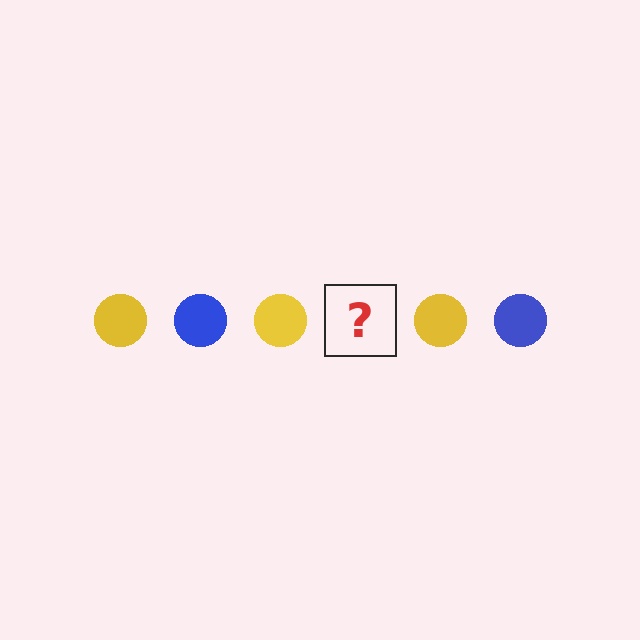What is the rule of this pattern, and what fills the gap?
The rule is that the pattern cycles through yellow, blue circles. The gap should be filled with a blue circle.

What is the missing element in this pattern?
The missing element is a blue circle.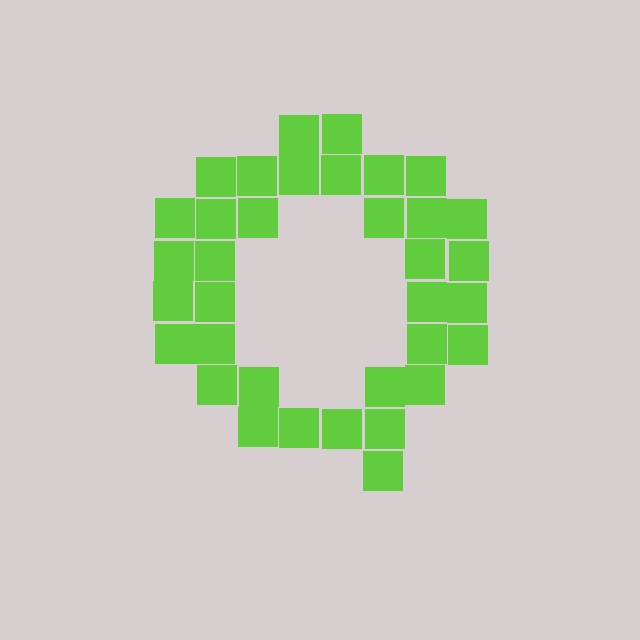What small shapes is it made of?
It is made of small squares.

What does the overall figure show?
The overall figure shows the letter Q.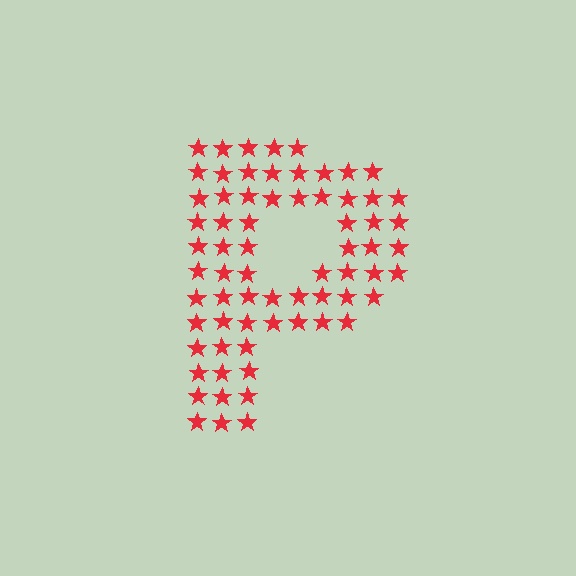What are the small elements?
The small elements are stars.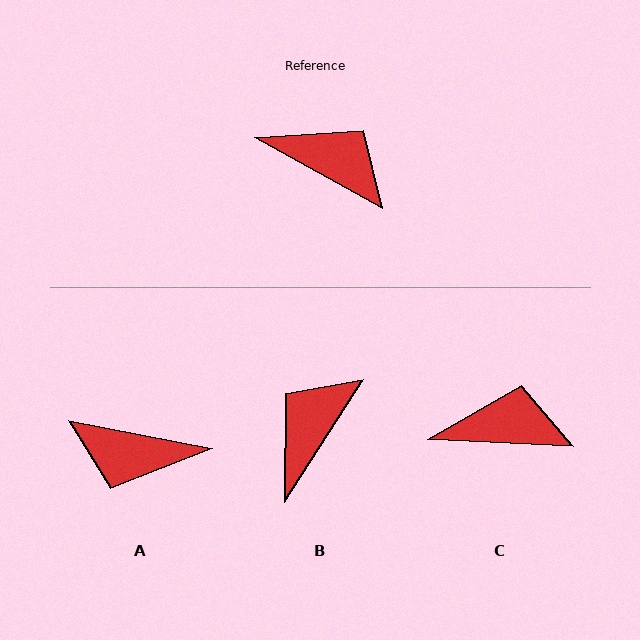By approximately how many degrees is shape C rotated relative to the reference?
Approximately 26 degrees counter-clockwise.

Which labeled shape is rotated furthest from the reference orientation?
A, about 162 degrees away.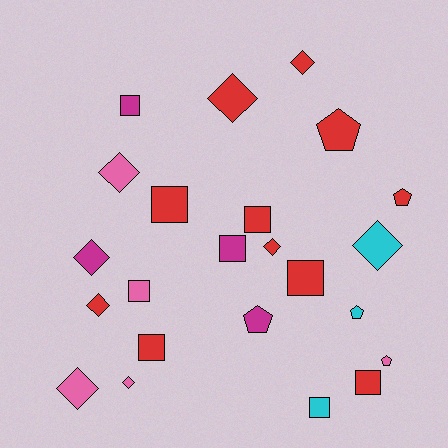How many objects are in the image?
There are 23 objects.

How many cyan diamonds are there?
There is 1 cyan diamond.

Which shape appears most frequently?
Square, with 9 objects.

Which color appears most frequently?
Red, with 11 objects.